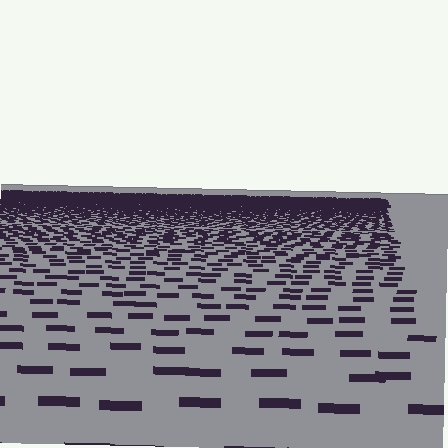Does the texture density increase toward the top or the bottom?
Density increases toward the top.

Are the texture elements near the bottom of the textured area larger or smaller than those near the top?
Larger. Near the bottom, elements are closer to the viewer and appear at a bigger on-screen size.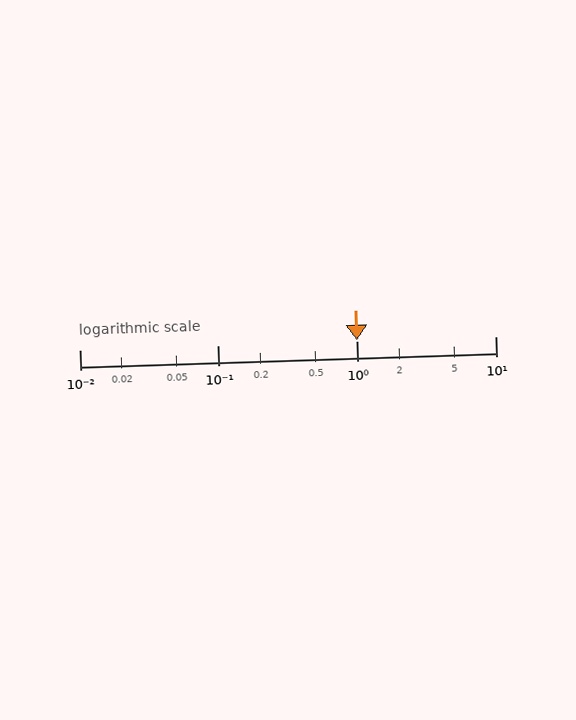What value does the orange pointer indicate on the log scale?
The pointer indicates approximately 1.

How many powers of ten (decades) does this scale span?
The scale spans 3 decades, from 0.01 to 10.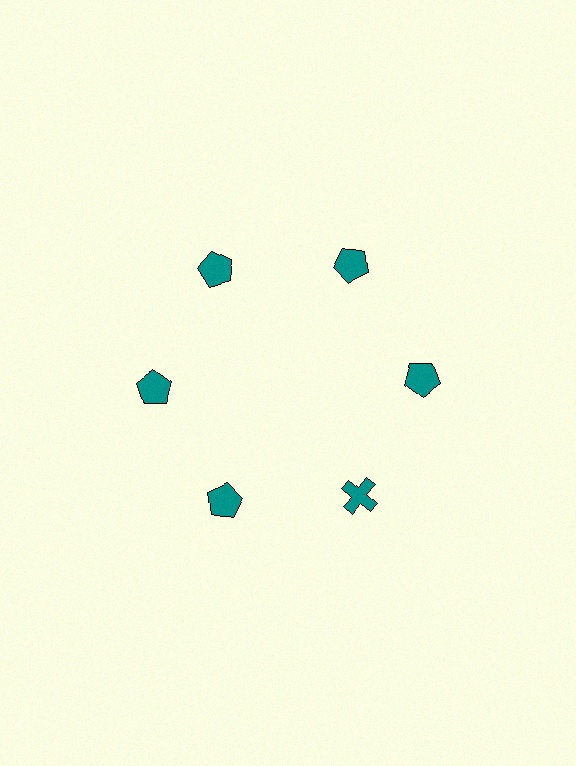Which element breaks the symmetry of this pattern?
The teal cross at roughly the 5 o'clock position breaks the symmetry. All other shapes are teal pentagons.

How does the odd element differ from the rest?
It has a different shape: cross instead of pentagon.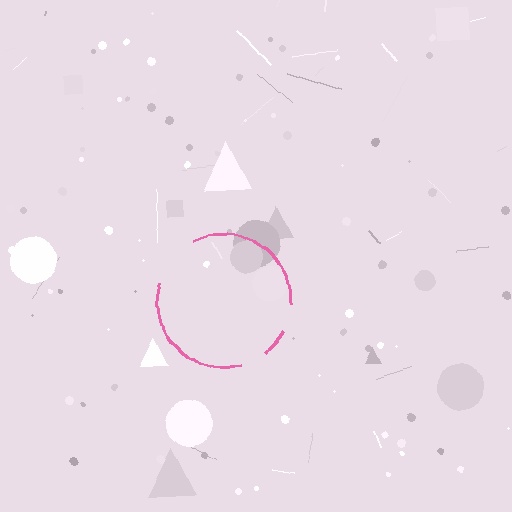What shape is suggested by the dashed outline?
The dashed outline suggests a circle.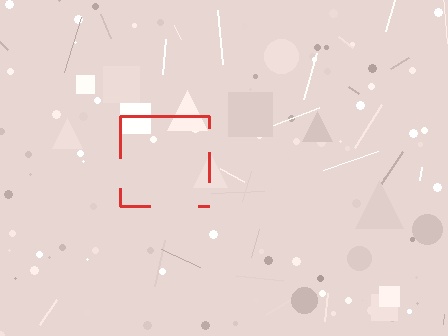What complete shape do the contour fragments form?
The contour fragments form a square.